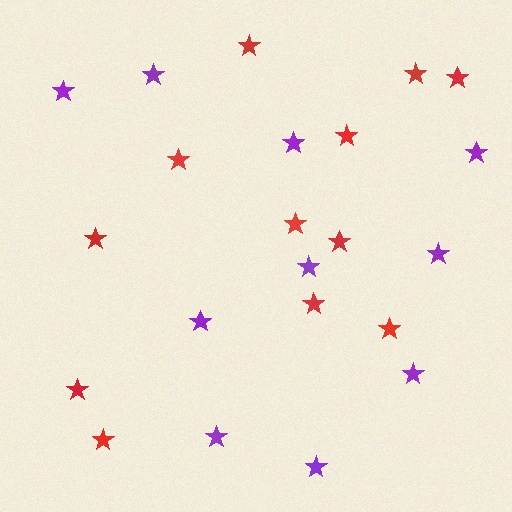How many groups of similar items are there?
There are 2 groups: one group of red stars (12) and one group of purple stars (10).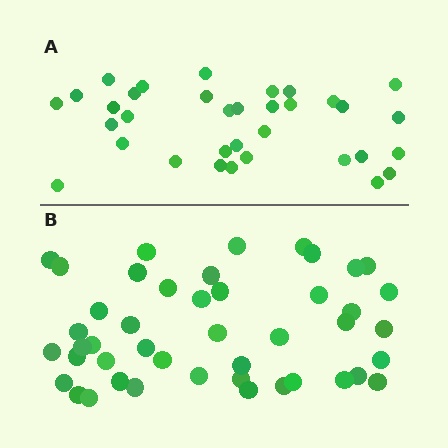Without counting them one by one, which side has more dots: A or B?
Region B (the bottom region) has more dots.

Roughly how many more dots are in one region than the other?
Region B has roughly 12 or so more dots than region A.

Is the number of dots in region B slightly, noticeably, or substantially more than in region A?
Region B has noticeably more, but not dramatically so. The ratio is roughly 1.3 to 1.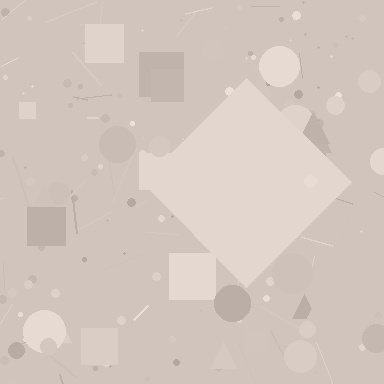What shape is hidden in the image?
A diamond is hidden in the image.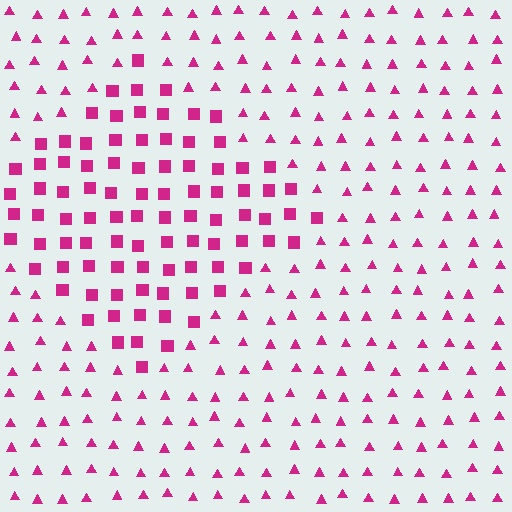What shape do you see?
I see a diamond.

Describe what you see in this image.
The image is filled with small magenta elements arranged in a uniform grid. A diamond-shaped region contains squares, while the surrounding area contains triangles. The boundary is defined purely by the change in element shape.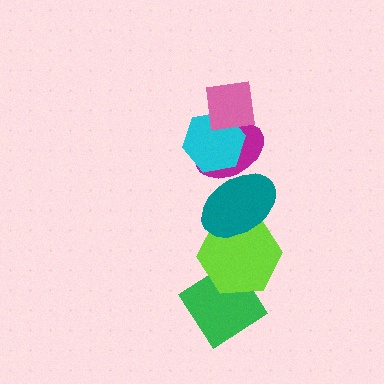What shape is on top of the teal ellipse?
The magenta ellipse is on top of the teal ellipse.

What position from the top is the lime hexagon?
The lime hexagon is 5th from the top.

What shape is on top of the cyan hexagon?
The pink square is on top of the cyan hexagon.